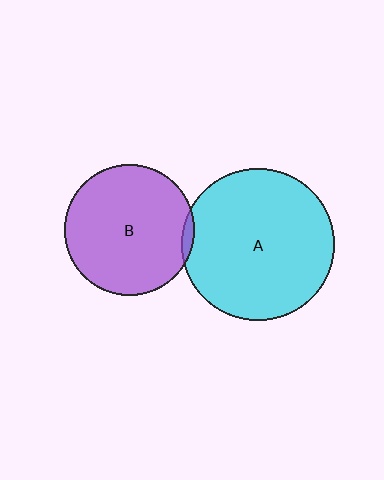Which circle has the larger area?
Circle A (cyan).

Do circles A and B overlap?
Yes.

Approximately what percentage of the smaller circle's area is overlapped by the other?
Approximately 5%.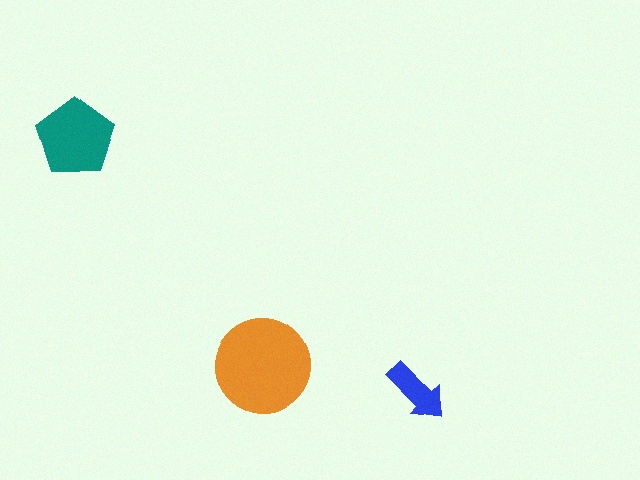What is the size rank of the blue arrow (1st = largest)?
3rd.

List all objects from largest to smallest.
The orange circle, the teal pentagon, the blue arrow.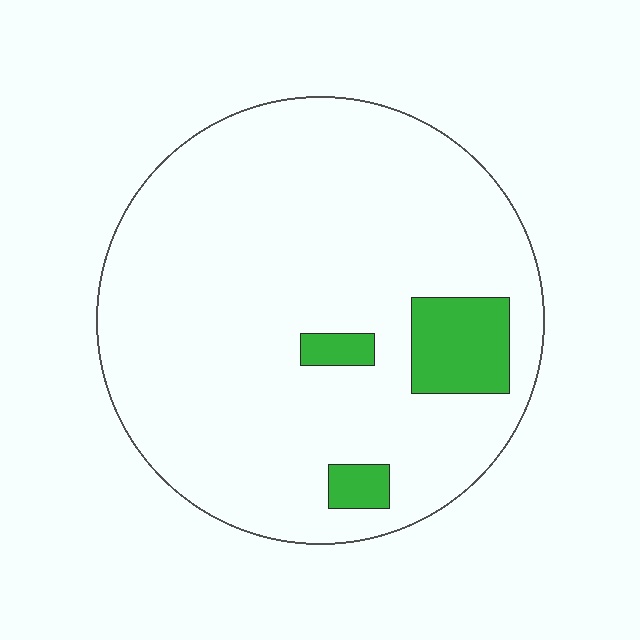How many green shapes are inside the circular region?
3.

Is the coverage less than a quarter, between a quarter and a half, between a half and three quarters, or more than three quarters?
Less than a quarter.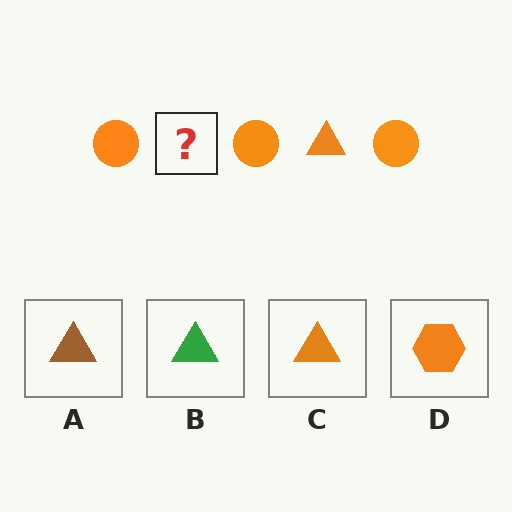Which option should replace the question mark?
Option C.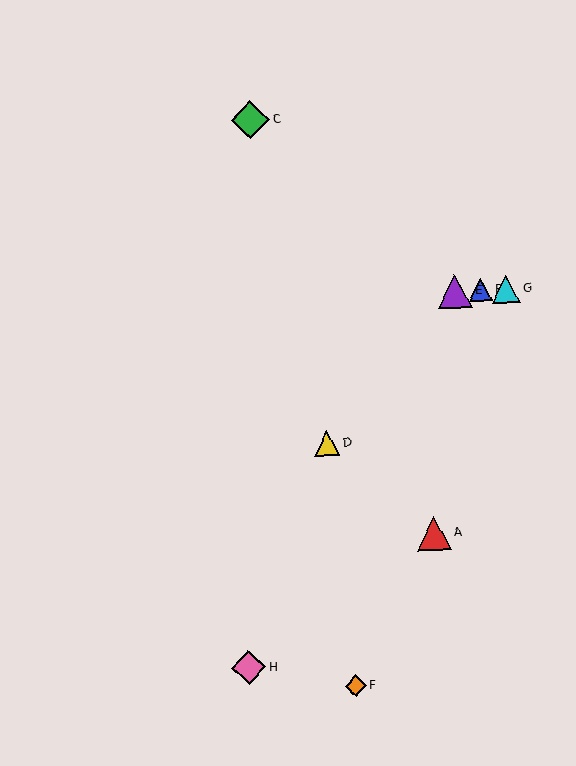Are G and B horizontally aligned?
Yes, both are at y≈289.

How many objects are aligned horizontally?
3 objects (B, E, G) are aligned horizontally.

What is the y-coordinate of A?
Object A is at y≈533.